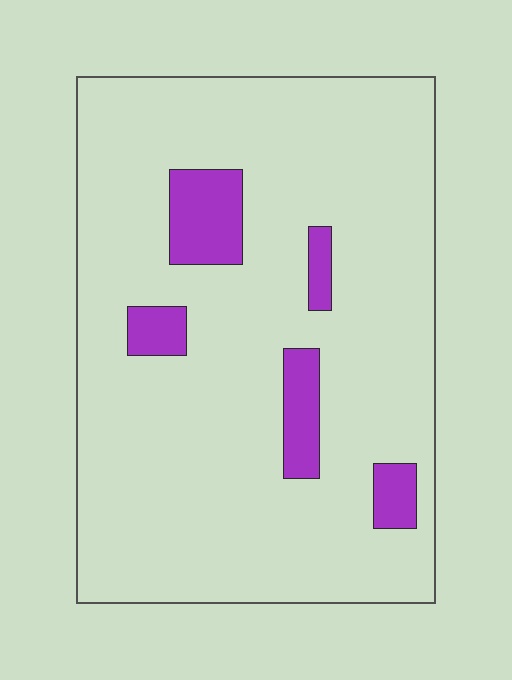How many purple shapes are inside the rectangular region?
5.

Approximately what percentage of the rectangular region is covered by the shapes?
Approximately 10%.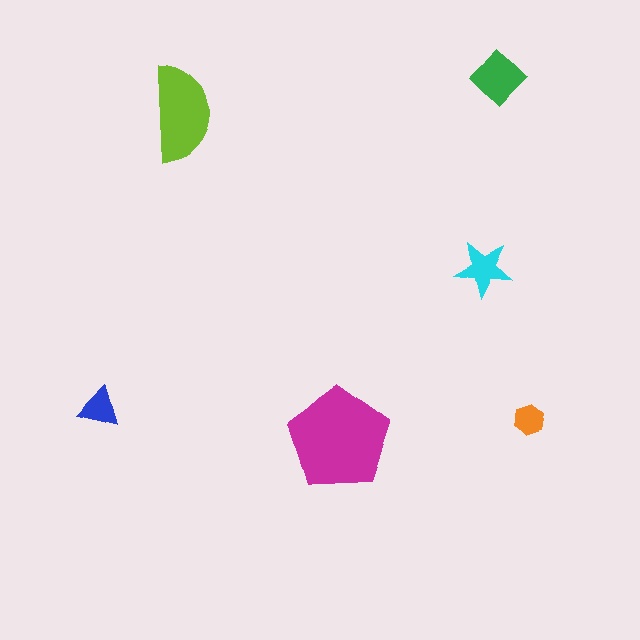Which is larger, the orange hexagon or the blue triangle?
The blue triangle.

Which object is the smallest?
The orange hexagon.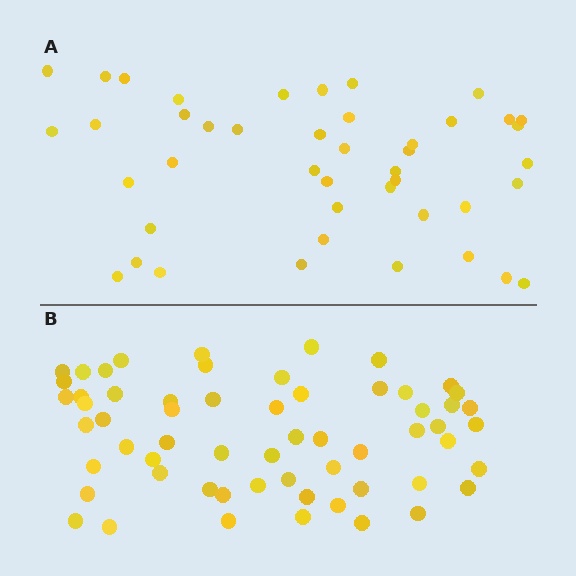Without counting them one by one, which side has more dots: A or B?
Region B (the bottom region) has more dots.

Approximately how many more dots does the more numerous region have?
Region B has approximately 15 more dots than region A.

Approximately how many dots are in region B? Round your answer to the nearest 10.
About 60 dots.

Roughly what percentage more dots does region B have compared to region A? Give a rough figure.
About 35% more.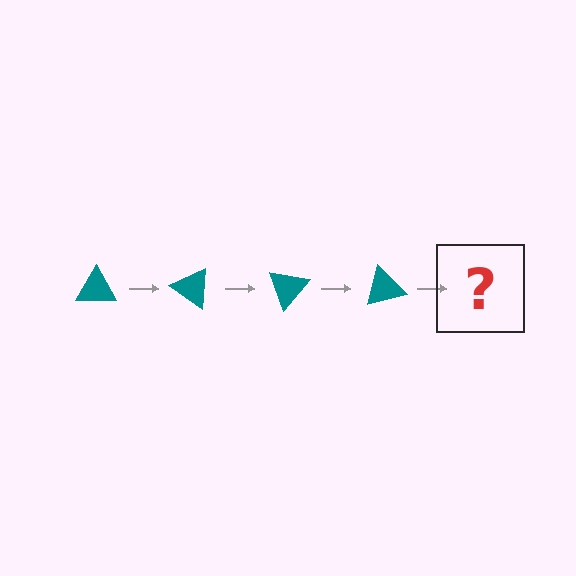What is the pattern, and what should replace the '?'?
The pattern is that the triangle rotates 35 degrees each step. The '?' should be a teal triangle rotated 140 degrees.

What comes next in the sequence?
The next element should be a teal triangle rotated 140 degrees.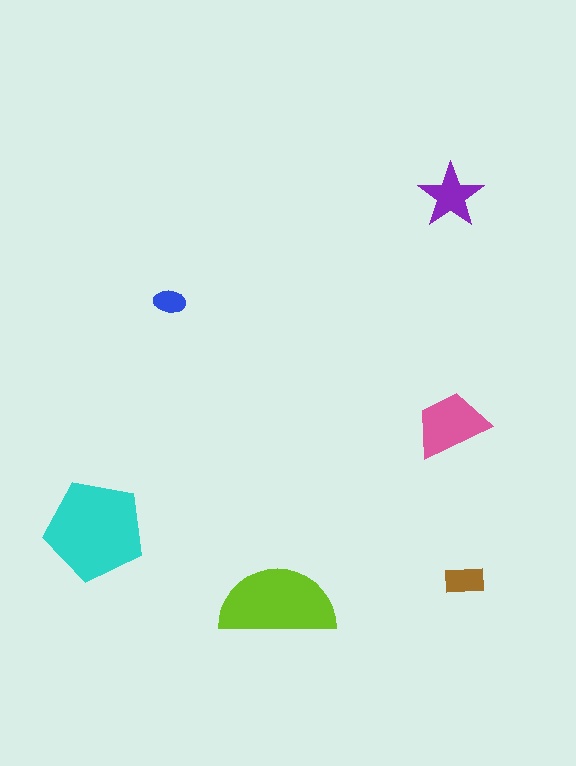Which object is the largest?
The cyan pentagon.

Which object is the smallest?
The blue ellipse.